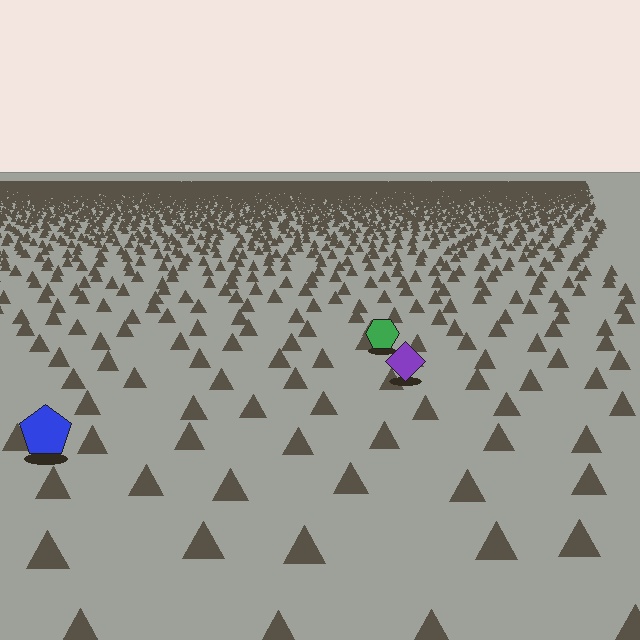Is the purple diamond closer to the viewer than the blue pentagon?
No. The blue pentagon is closer — you can tell from the texture gradient: the ground texture is coarser near it.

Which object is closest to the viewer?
The blue pentagon is closest. The texture marks near it are larger and more spread out.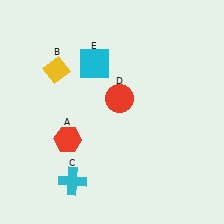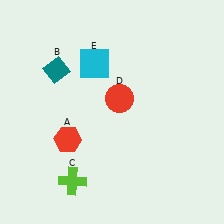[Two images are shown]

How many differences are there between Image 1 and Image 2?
There are 2 differences between the two images.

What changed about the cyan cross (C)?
In Image 1, C is cyan. In Image 2, it changed to lime.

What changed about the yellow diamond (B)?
In Image 1, B is yellow. In Image 2, it changed to teal.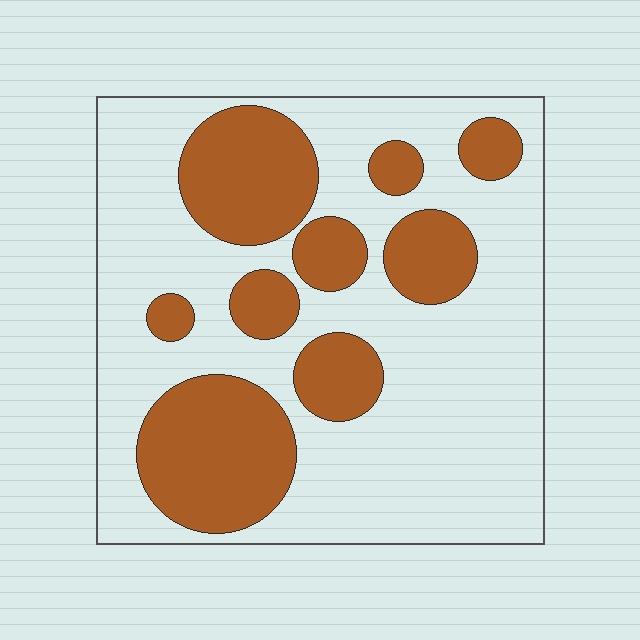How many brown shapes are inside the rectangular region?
9.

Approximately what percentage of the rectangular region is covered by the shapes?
Approximately 30%.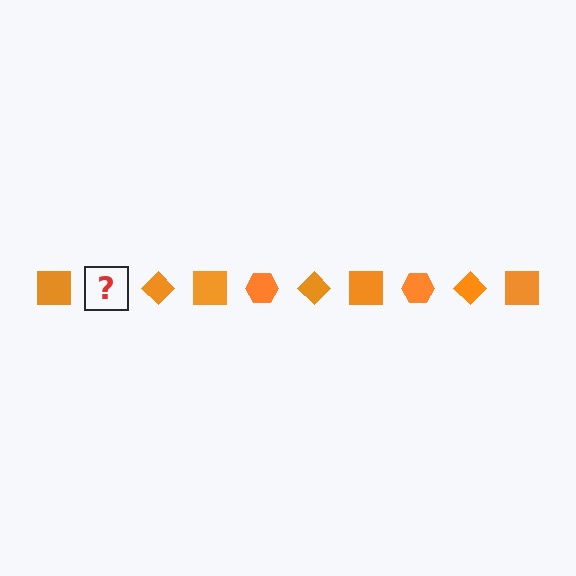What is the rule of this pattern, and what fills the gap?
The rule is that the pattern cycles through square, hexagon, diamond shapes in orange. The gap should be filled with an orange hexagon.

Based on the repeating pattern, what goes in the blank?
The blank should be an orange hexagon.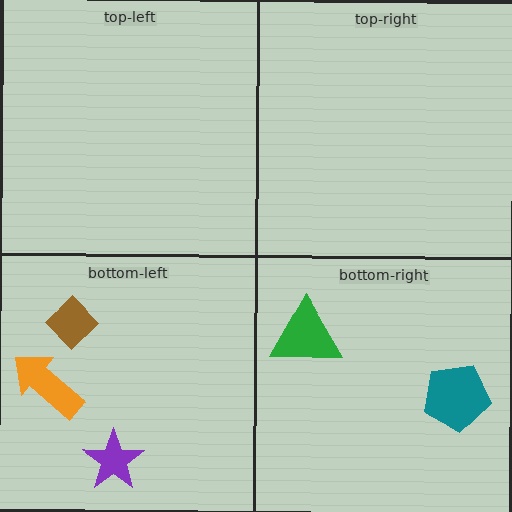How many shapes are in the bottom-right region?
2.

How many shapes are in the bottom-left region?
3.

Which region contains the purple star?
The bottom-left region.